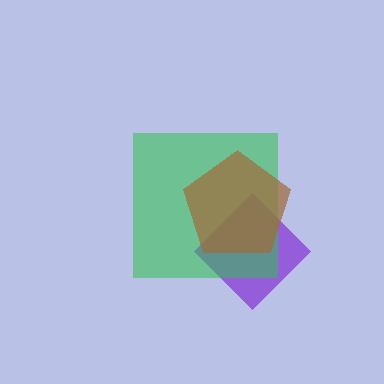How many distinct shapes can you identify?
There are 3 distinct shapes: a purple diamond, a green square, a brown pentagon.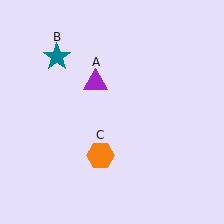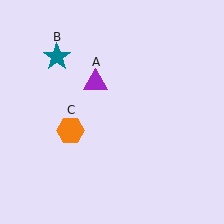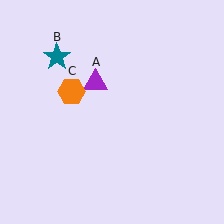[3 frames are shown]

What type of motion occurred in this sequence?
The orange hexagon (object C) rotated clockwise around the center of the scene.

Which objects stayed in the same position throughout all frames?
Purple triangle (object A) and teal star (object B) remained stationary.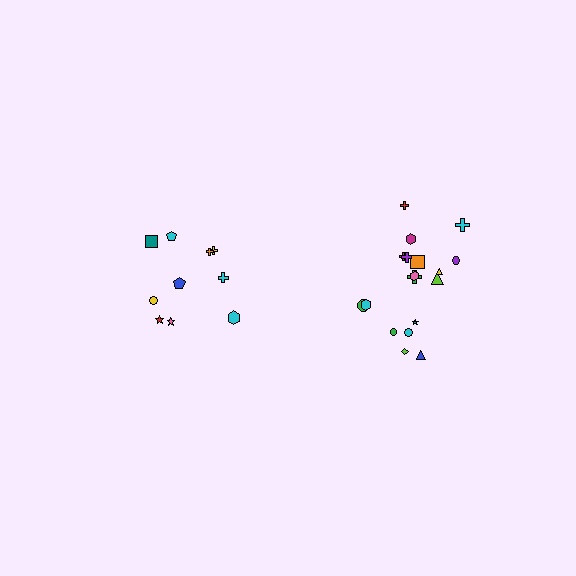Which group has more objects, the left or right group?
The right group.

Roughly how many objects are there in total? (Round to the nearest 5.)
Roughly 30 objects in total.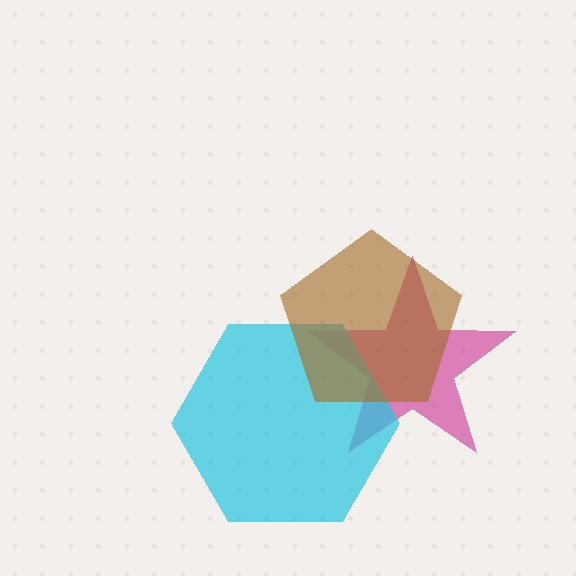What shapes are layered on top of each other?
The layered shapes are: a magenta star, a cyan hexagon, a brown pentagon.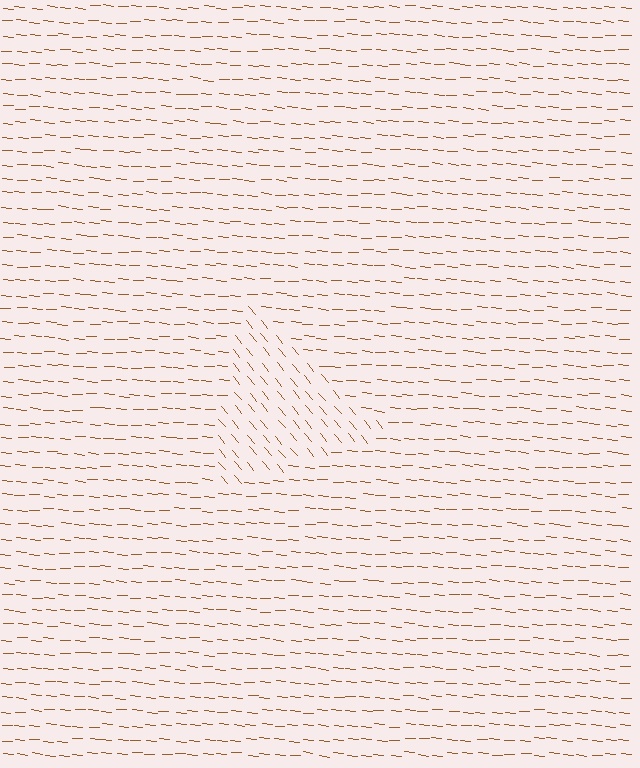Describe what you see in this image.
The image is filled with small brown line segments. A triangle region in the image has lines oriented differently from the surrounding lines, creating a visible texture boundary.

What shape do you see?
I see a triangle.